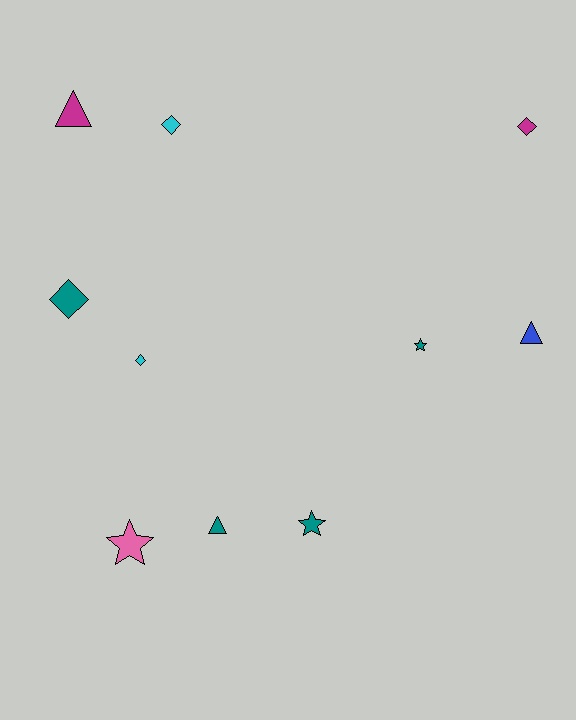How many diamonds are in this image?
There are 4 diamonds.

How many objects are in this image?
There are 10 objects.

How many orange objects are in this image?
There are no orange objects.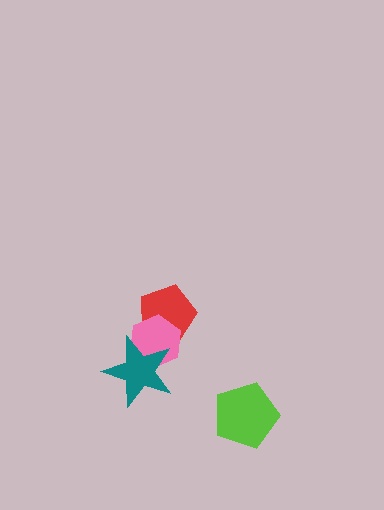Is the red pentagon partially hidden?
Yes, it is partially covered by another shape.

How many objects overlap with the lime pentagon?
0 objects overlap with the lime pentagon.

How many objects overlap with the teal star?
1 object overlaps with the teal star.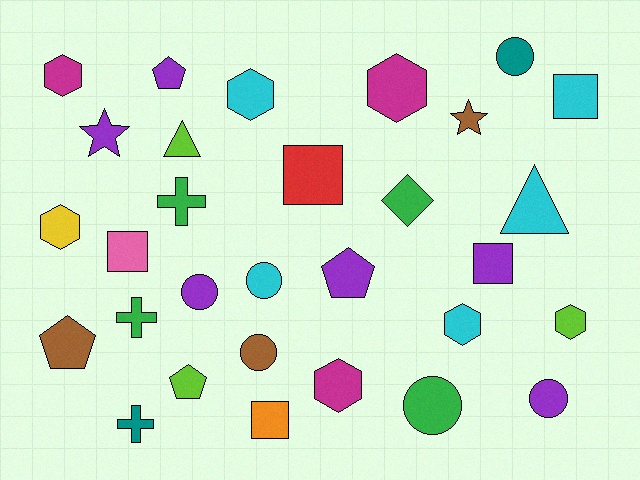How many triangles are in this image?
There are 2 triangles.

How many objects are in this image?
There are 30 objects.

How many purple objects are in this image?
There are 6 purple objects.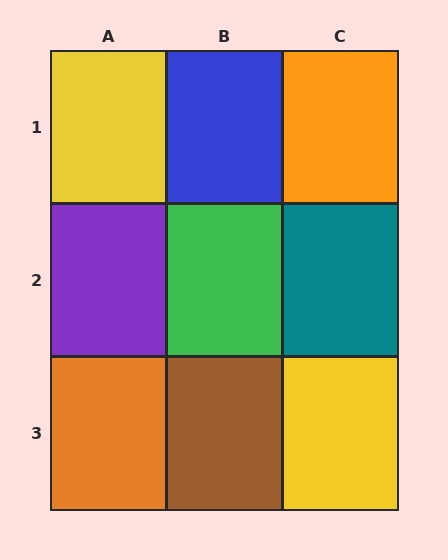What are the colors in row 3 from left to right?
Orange, brown, yellow.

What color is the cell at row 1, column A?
Yellow.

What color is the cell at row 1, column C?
Orange.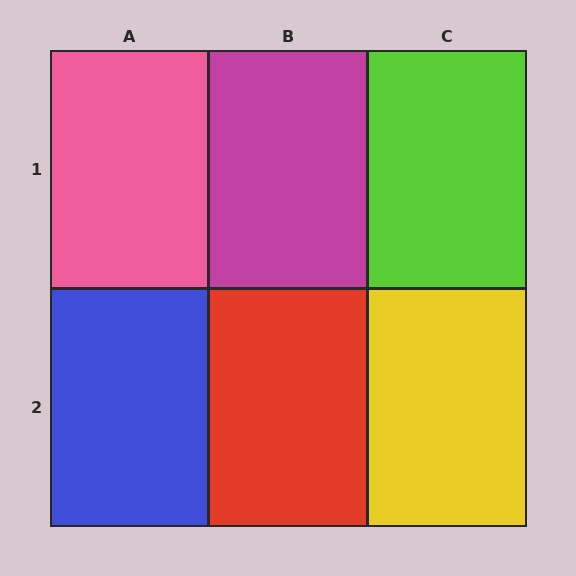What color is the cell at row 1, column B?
Magenta.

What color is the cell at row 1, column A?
Pink.